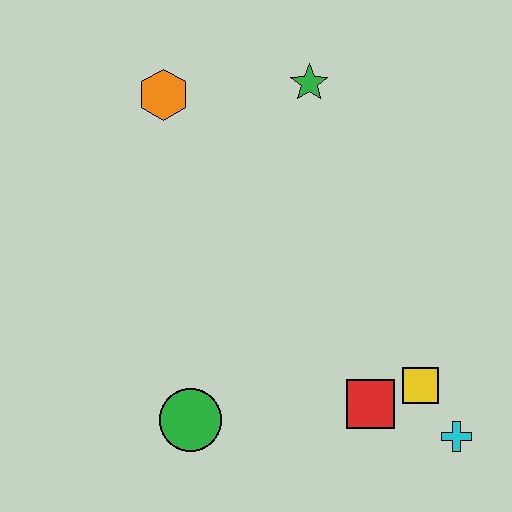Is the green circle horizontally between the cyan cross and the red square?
No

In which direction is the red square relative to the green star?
The red square is below the green star.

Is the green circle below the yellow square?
Yes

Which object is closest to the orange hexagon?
The green star is closest to the orange hexagon.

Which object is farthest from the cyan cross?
The orange hexagon is farthest from the cyan cross.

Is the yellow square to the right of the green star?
Yes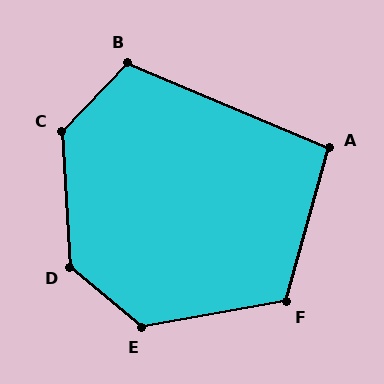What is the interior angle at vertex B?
Approximately 111 degrees (obtuse).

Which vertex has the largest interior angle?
D, at approximately 133 degrees.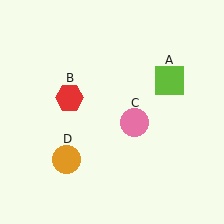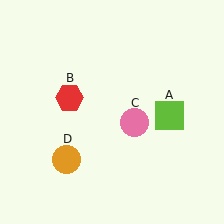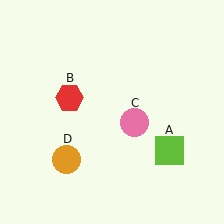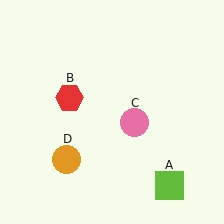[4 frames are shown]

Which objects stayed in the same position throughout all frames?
Red hexagon (object B) and pink circle (object C) and orange circle (object D) remained stationary.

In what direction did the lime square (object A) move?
The lime square (object A) moved down.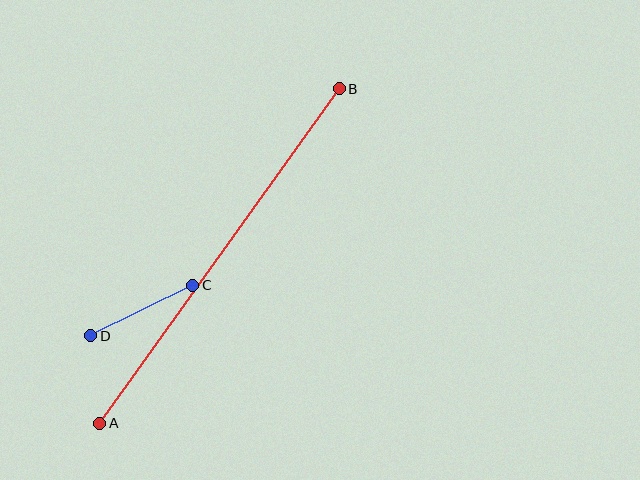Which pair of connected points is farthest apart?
Points A and B are farthest apart.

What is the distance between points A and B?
The distance is approximately 411 pixels.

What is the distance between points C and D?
The distance is approximately 114 pixels.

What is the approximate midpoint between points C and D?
The midpoint is at approximately (142, 311) pixels.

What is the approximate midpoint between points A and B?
The midpoint is at approximately (219, 256) pixels.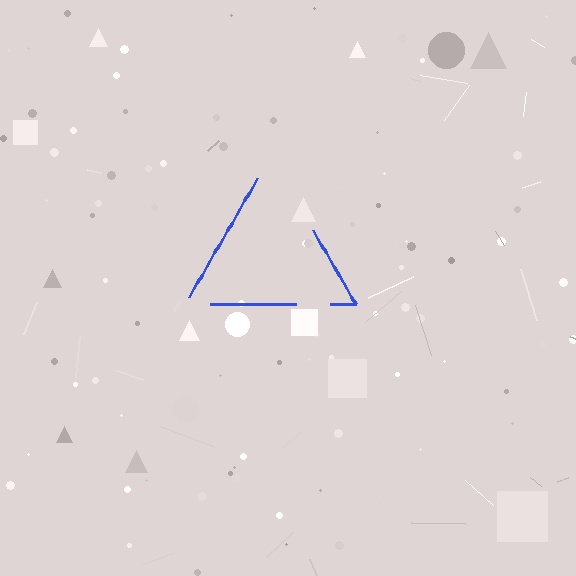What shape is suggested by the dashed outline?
The dashed outline suggests a triangle.